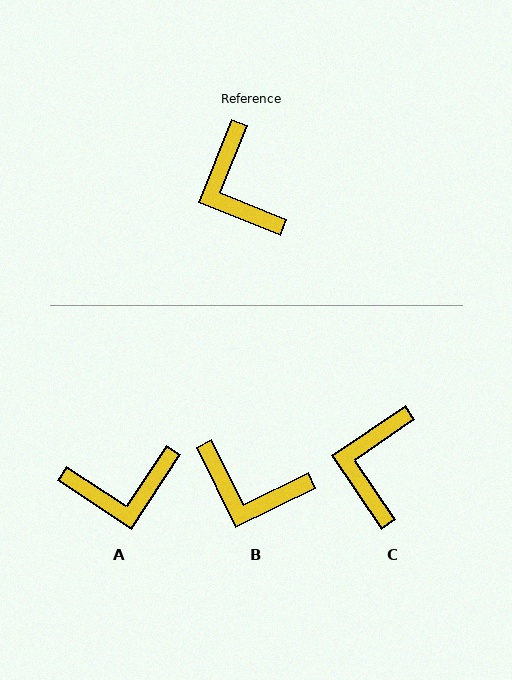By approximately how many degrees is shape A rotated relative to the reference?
Approximately 79 degrees counter-clockwise.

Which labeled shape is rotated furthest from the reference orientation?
A, about 79 degrees away.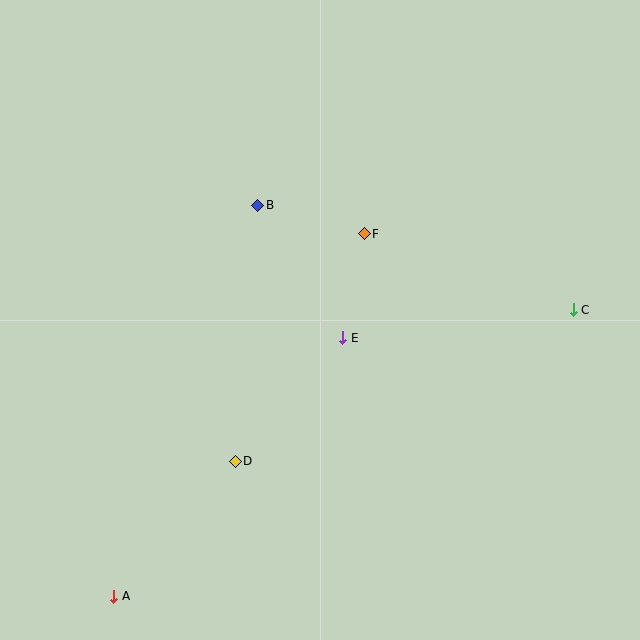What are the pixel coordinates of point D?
Point D is at (235, 461).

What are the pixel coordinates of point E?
Point E is at (343, 338).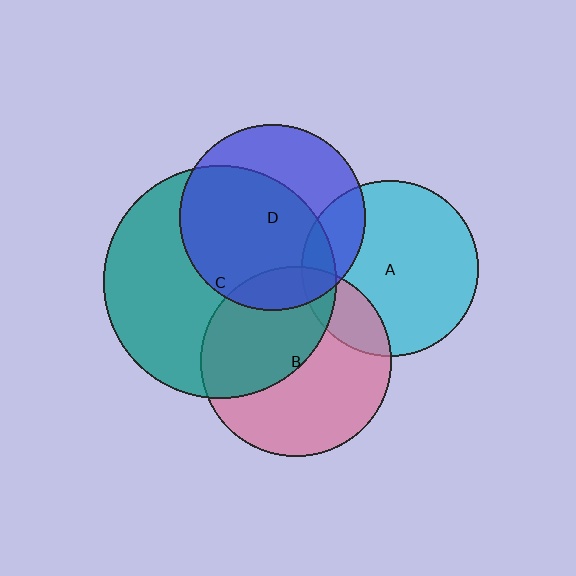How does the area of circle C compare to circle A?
Approximately 1.8 times.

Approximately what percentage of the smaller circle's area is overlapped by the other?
Approximately 20%.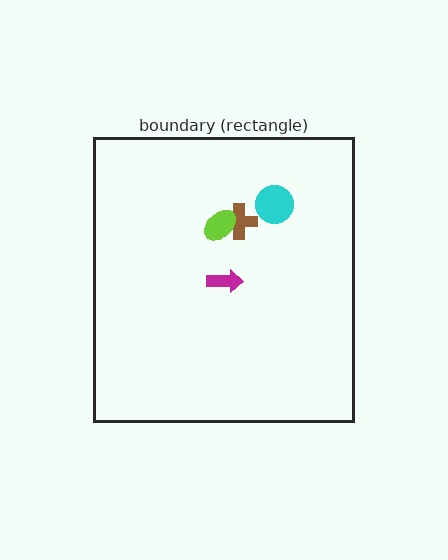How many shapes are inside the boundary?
4 inside, 0 outside.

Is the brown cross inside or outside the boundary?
Inside.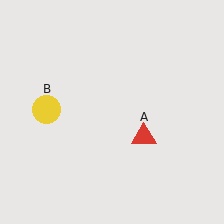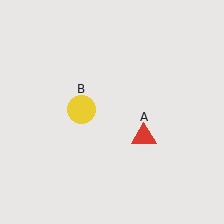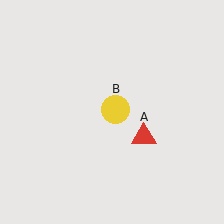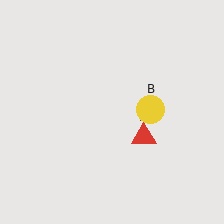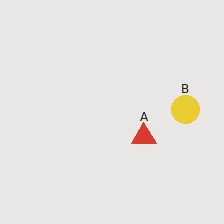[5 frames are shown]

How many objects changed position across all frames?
1 object changed position: yellow circle (object B).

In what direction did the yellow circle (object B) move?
The yellow circle (object B) moved right.